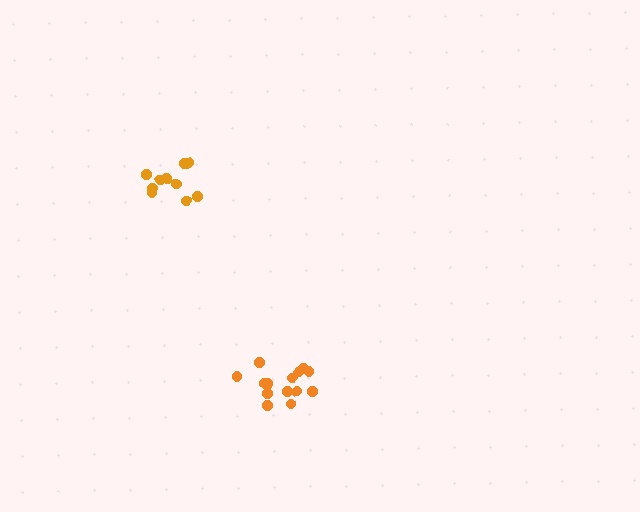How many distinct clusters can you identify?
There are 2 distinct clusters.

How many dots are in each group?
Group 1: 10 dots, Group 2: 14 dots (24 total).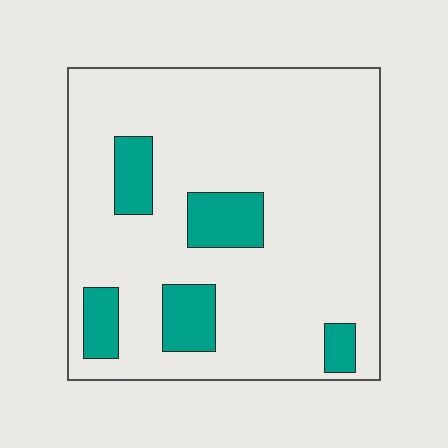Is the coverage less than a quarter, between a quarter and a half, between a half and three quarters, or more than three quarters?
Less than a quarter.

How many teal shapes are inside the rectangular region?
5.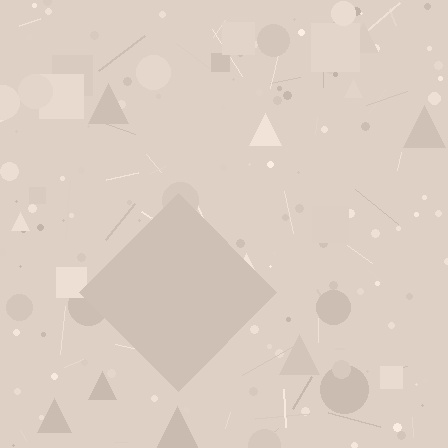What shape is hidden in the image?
A diamond is hidden in the image.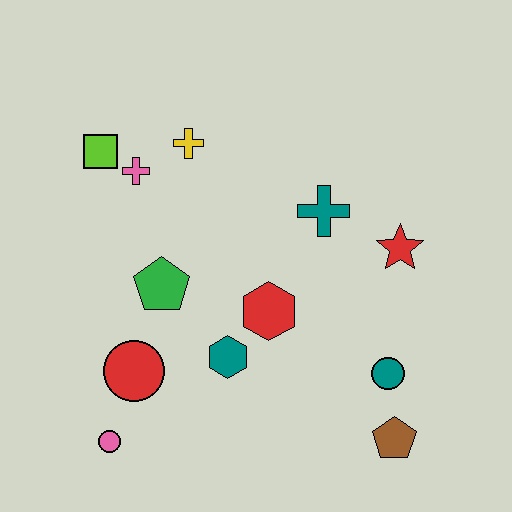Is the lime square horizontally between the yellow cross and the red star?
No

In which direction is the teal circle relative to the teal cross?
The teal circle is below the teal cross.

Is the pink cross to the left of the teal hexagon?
Yes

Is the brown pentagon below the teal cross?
Yes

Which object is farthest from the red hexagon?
The lime square is farthest from the red hexagon.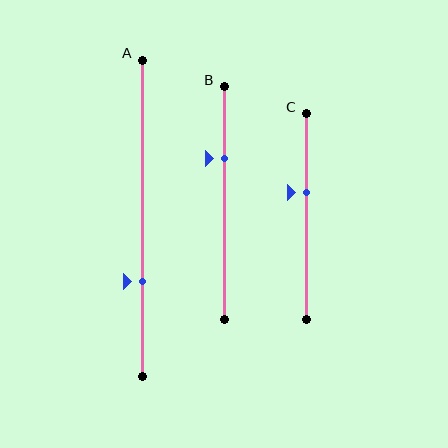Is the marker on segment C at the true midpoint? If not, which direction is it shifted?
No, the marker on segment C is shifted upward by about 12% of the segment length.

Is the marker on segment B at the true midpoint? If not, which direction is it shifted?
No, the marker on segment B is shifted upward by about 19% of the segment length.